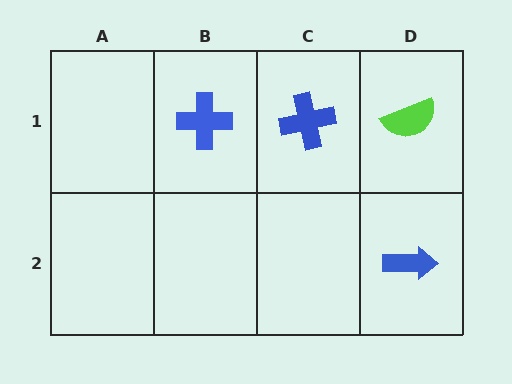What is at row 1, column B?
A blue cross.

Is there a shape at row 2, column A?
No, that cell is empty.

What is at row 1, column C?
A blue cross.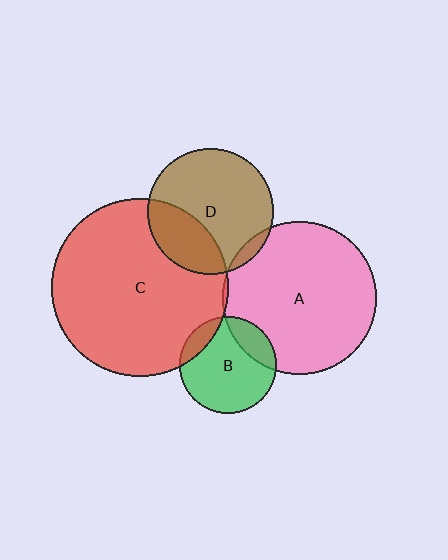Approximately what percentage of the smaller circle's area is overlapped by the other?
Approximately 10%.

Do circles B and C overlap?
Yes.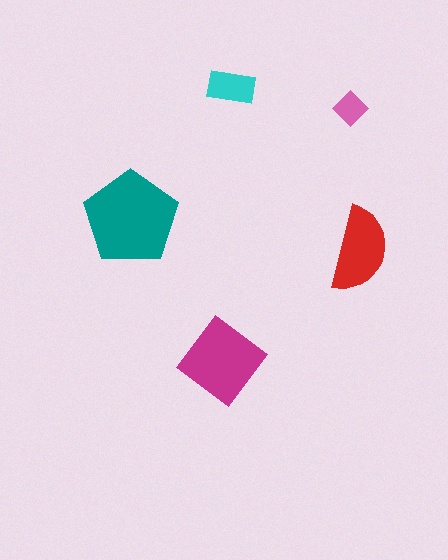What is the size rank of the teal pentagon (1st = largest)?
1st.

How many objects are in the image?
There are 5 objects in the image.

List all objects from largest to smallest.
The teal pentagon, the magenta diamond, the red semicircle, the cyan rectangle, the pink diamond.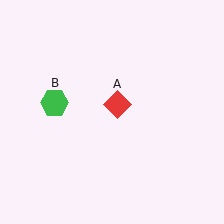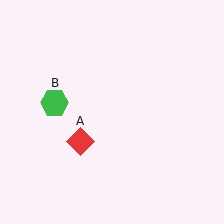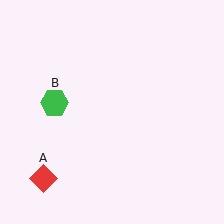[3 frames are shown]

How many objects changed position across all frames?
1 object changed position: red diamond (object A).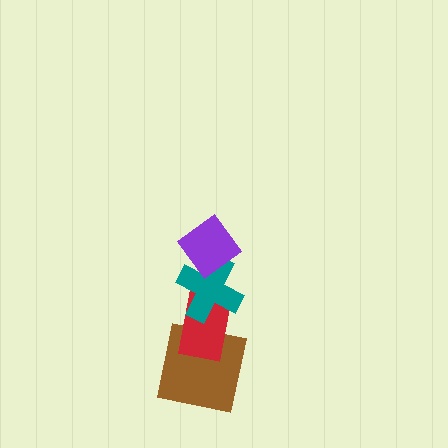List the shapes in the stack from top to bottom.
From top to bottom: the purple diamond, the teal cross, the red rectangle, the brown square.